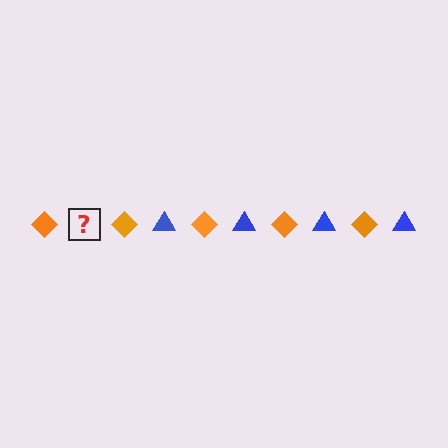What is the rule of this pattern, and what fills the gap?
The rule is that the pattern alternates between orange diamond and blue triangle. The gap should be filled with a blue triangle.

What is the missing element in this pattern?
The missing element is a blue triangle.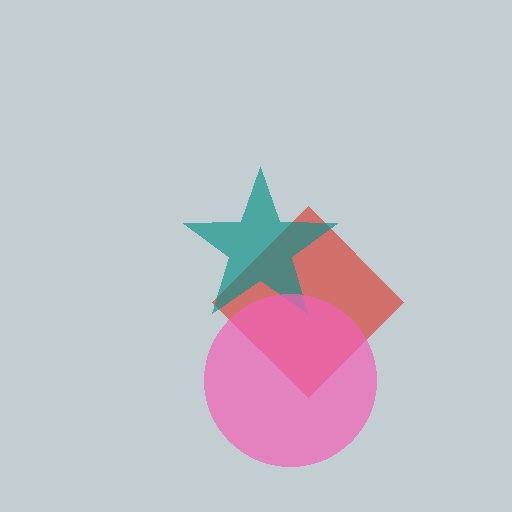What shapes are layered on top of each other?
The layered shapes are: a red diamond, a teal star, a pink circle.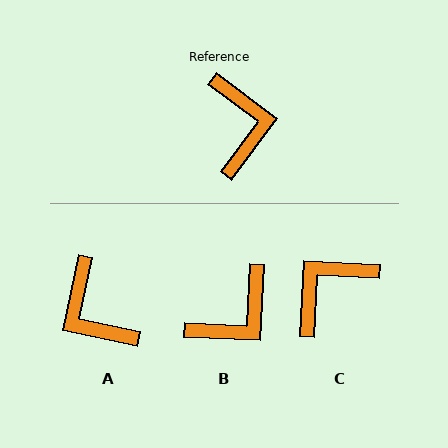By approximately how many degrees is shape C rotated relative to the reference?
Approximately 124 degrees counter-clockwise.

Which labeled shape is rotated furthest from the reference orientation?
A, about 155 degrees away.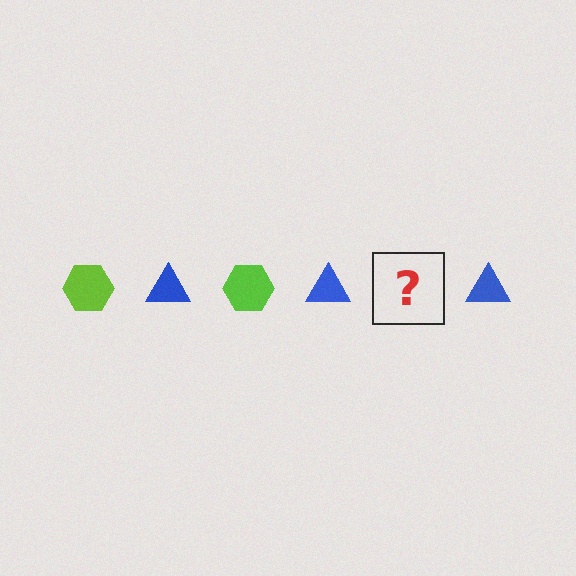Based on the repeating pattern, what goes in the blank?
The blank should be a lime hexagon.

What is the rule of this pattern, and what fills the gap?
The rule is that the pattern alternates between lime hexagon and blue triangle. The gap should be filled with a lime hexagon.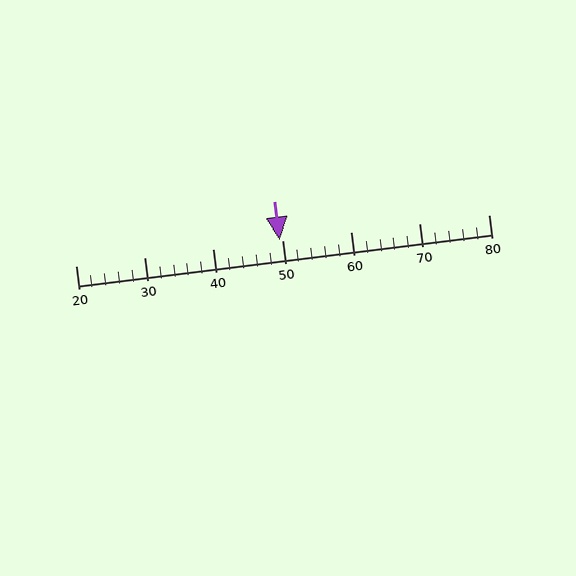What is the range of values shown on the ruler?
The ruler shows values from 20 to 80.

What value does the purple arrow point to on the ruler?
The purple arrow points to approximately 50.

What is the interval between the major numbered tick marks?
The major tick marks are spaced 10 units apart.